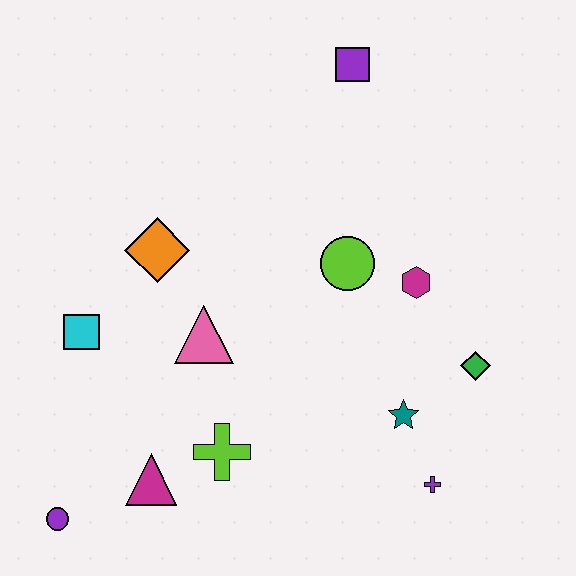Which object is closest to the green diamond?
The teal star is closest to the green diamond.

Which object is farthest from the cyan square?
The green diamond is farthest from the cyan square.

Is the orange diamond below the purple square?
Yes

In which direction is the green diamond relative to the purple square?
The green diamond is below the purple square.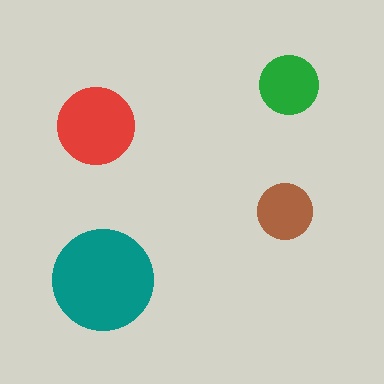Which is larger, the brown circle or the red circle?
The red one.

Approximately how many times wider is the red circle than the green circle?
About 1.5 times wider.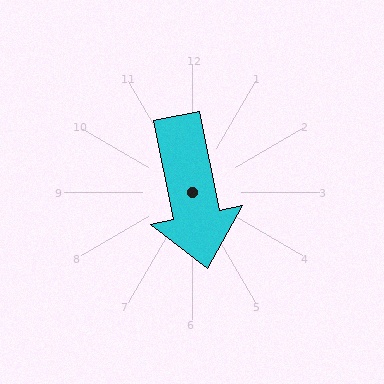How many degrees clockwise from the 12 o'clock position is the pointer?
Approximately 168 degrees.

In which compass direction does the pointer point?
South.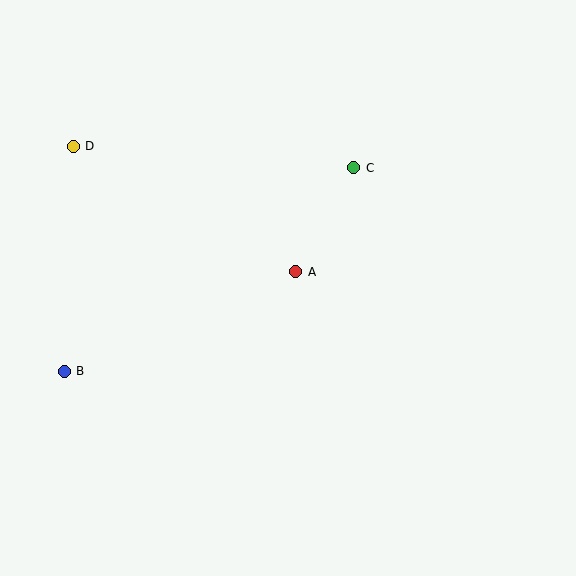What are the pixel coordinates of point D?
Point D is at (73, 146).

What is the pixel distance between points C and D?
The distance between C and D is 281 pixels.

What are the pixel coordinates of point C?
Point C is at (354, 168).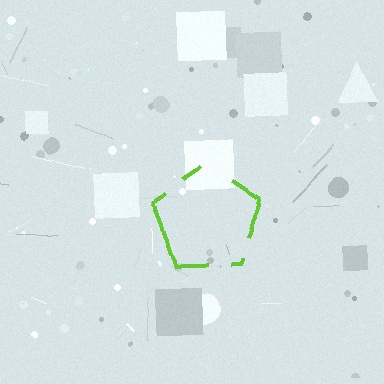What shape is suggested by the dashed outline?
The dashed outline suggests a pentagon.